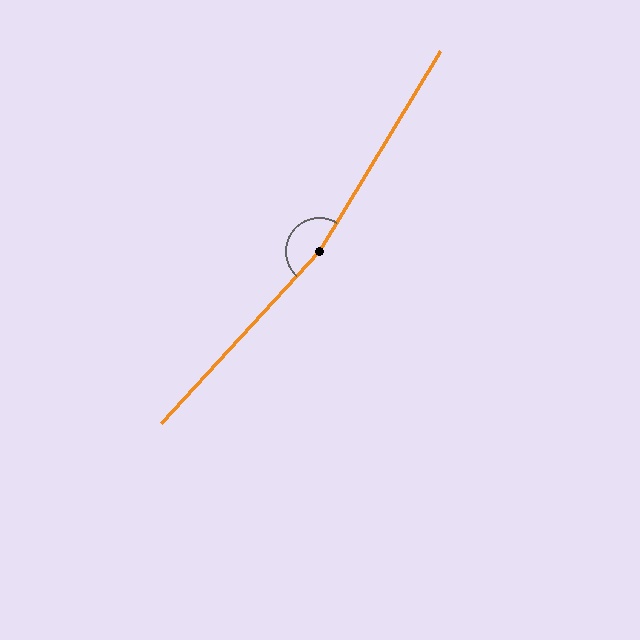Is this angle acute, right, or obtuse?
It is obtuse.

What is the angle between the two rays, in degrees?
Approximately 169 degrees.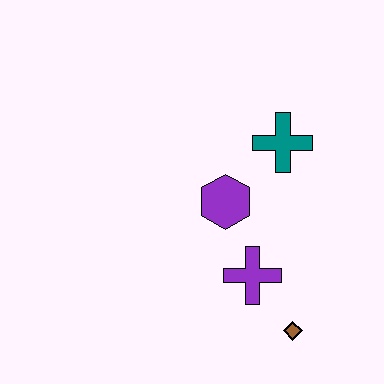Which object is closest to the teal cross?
The purple hexagon is closest to the teal cross.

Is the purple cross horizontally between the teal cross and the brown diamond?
No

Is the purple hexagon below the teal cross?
Yes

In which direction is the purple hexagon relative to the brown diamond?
The purple hexagon is above the brown diamond.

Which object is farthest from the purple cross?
The teal cross is farthest from the purple cross.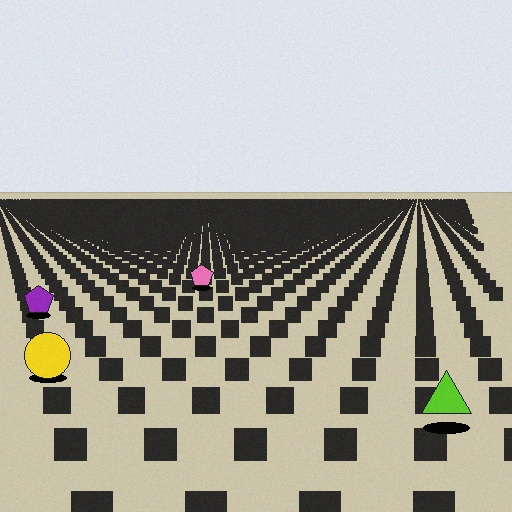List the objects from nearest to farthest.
From nearest to farthest: the lime triangle, the yellow circle, the purple pentagon, the pink pentagon.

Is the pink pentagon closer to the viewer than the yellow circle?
No. The yellow circle is closer — you can tell from the texture gradient: the ground texture is coarser near it.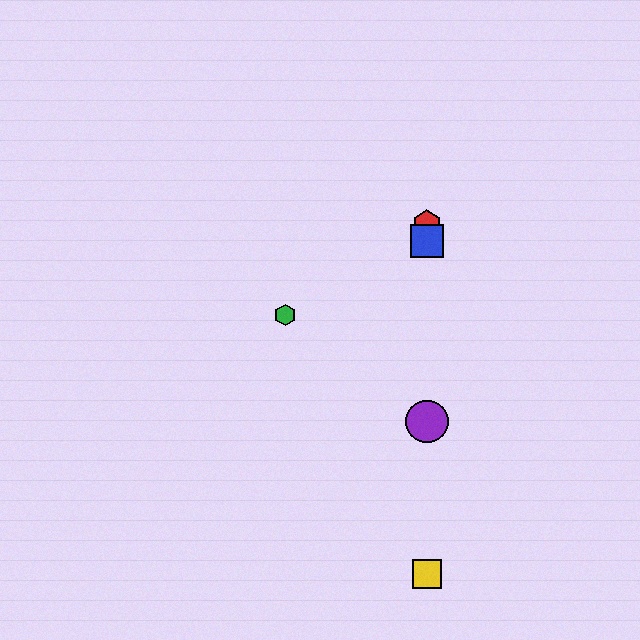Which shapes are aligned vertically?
The red hexagon, the blue square, the yellow square, the purple circle are aligned vertically.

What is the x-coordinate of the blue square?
The blue square is at x≈427.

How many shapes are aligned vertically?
4 shapes (the red hexagon, the blue square, the yellow square, the purple circle) are aligned vertically.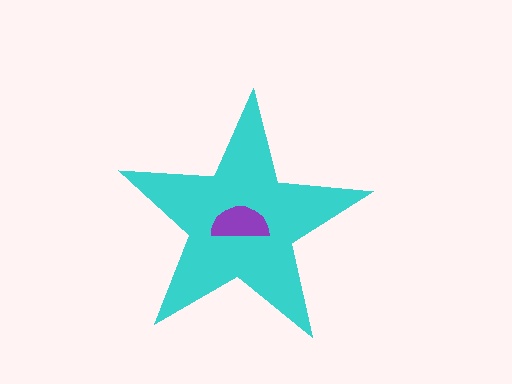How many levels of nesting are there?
2.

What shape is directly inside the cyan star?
The purple semicircle.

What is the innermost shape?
The purple semicircle.